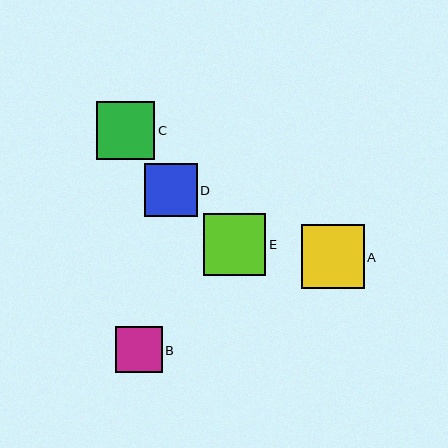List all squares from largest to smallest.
From largest to smallest: A, E, C, D, B.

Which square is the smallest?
Square B is the smallest with a size of approximately 47 pixels.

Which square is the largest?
Square A is the largest with a size of approximately 63 pixels.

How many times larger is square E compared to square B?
Square E is approximately 1.3 times the size of square B.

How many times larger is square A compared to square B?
Square A is approximately 1.4 times the size of square B.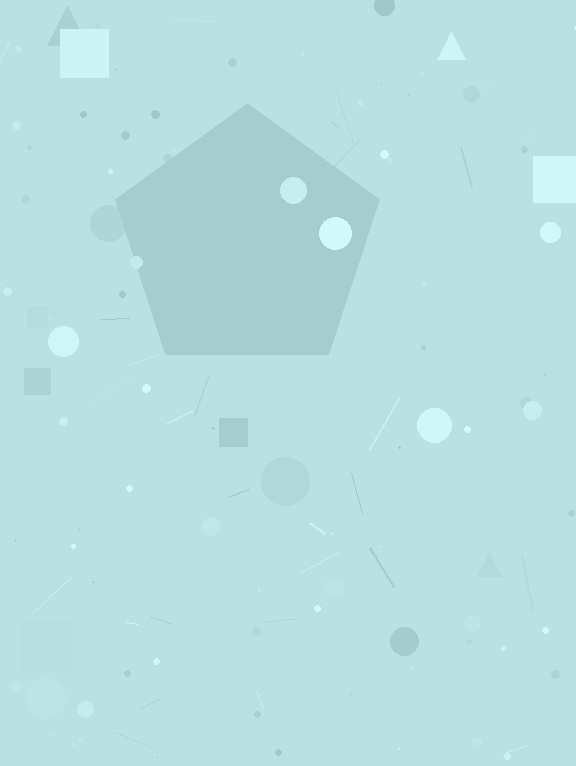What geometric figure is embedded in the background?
A pentagon is embedded in the background.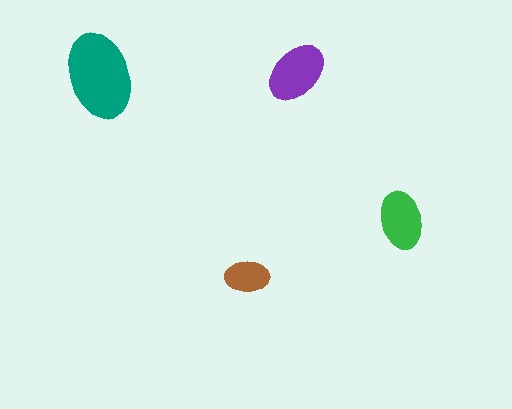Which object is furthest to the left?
The teal ellipse is leftmost.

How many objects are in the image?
There are 4 objects in the image.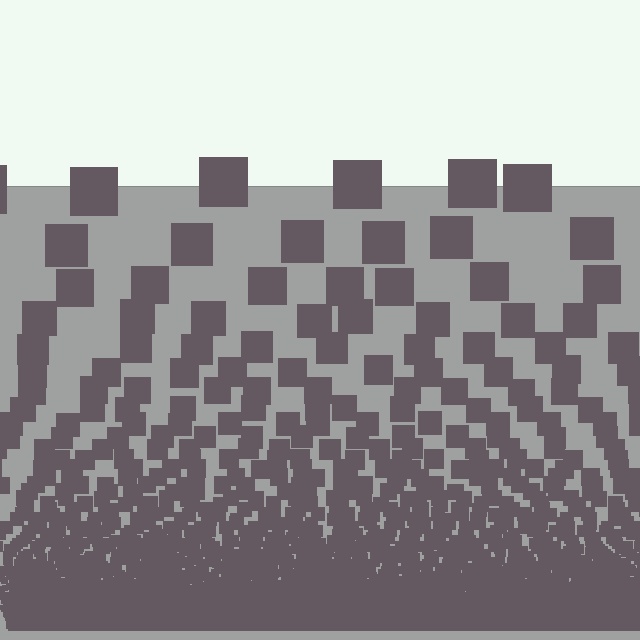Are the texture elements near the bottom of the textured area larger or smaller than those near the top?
Smaller. The gradient is inverted — elements near the bottom are smaller and denser.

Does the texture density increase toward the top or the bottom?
Density increases toward the bottom.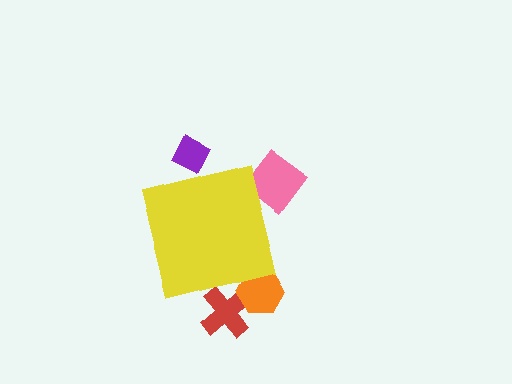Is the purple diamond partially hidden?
Yes, the purple diamond is partially hidden behind the yellow square.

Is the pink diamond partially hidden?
Yes, the pink diamond is partially hidden behind the yellow square.